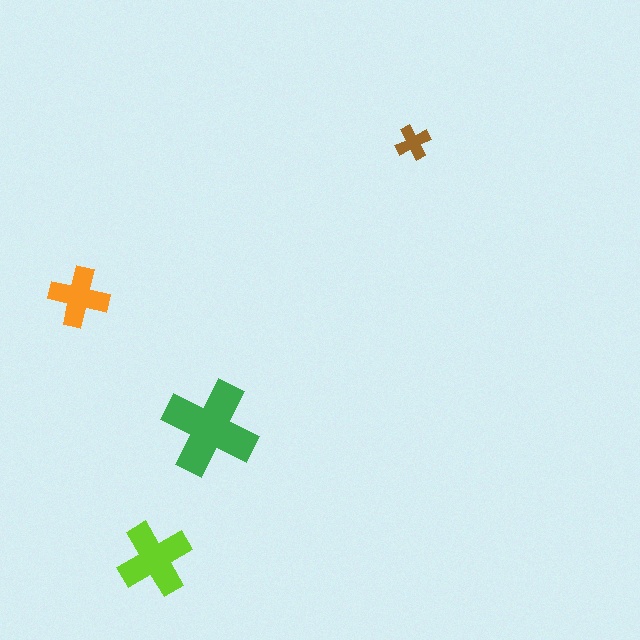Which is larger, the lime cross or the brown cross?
The lime one.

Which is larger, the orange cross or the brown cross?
The orange one.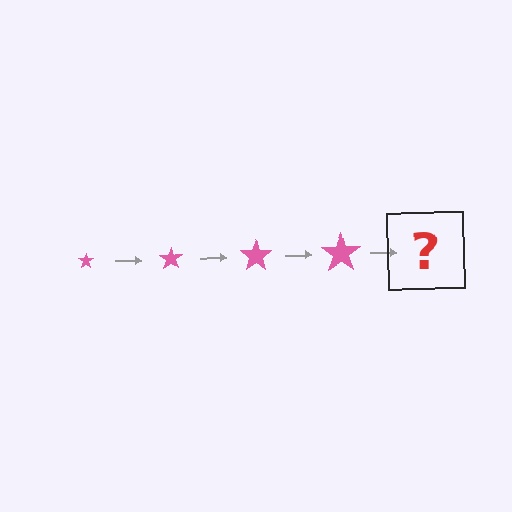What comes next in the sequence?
The next element should be a pink star, larger than the previous one.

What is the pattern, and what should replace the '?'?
The pattern is that the star gets progressively larger each step. The '?' should be a pink star, larger than the previous one.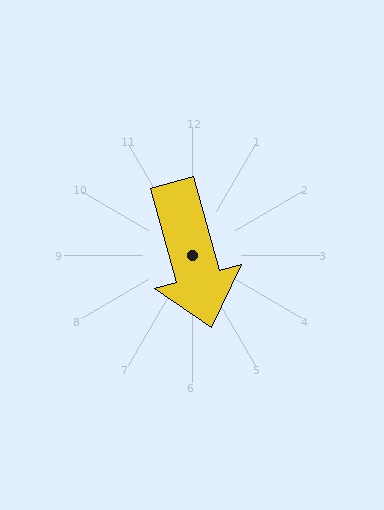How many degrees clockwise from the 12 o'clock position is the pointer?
Approximately 165 degrees.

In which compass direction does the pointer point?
South.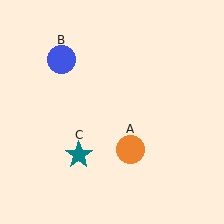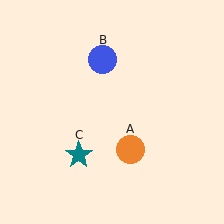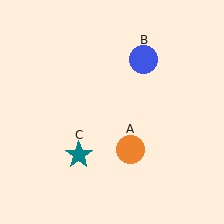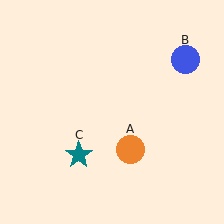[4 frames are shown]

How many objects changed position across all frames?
1 object changed position: blue circle (object B).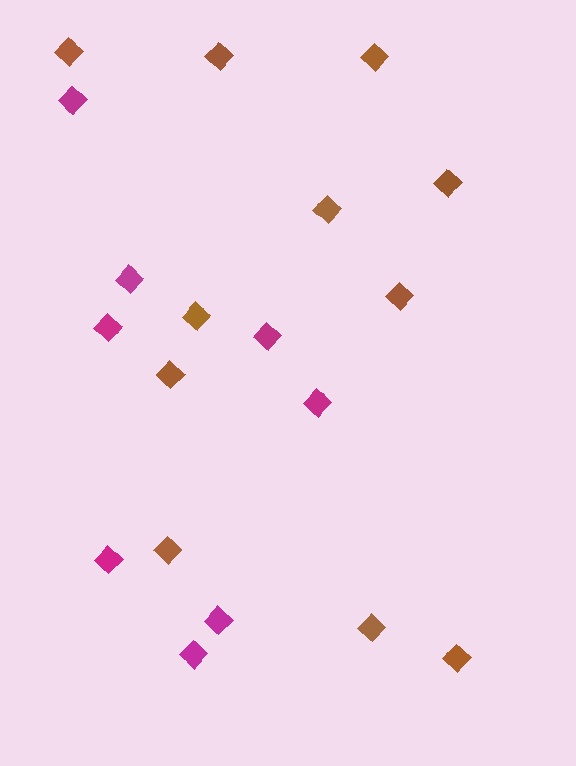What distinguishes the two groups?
There are 2 groups: one group of brown diamonds (11) and one group of magenta diamonds (8).